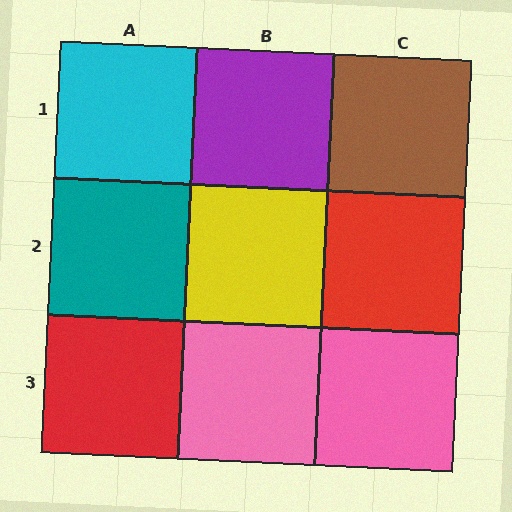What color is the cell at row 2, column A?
Teal.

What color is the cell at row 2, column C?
Red.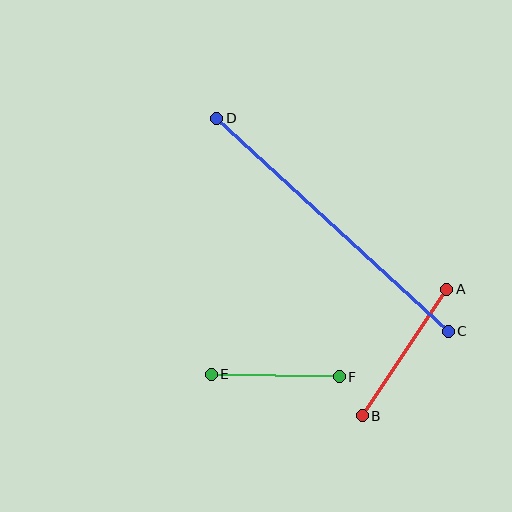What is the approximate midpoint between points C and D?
The midpoint is at approximately (332, 225) pixels.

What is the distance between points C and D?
The distance is approximately 315 pixels.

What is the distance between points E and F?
The distance is approximately 128 pixels.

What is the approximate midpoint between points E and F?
The midpoint is at approximately (275, 376) pixels.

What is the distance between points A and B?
The distance is approximately 152 pixels.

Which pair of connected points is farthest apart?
Points C and D are farthest apart.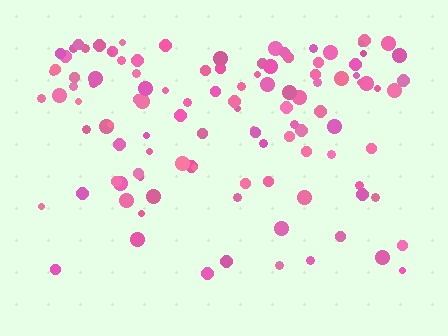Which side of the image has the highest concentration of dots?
The top.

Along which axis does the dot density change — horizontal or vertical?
Vertical.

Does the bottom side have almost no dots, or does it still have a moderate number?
Still a moderate number, just noticeably fewer than the top.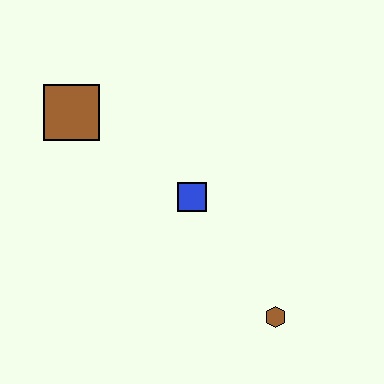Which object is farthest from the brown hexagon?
The brown square is farthest from the brown hexagon.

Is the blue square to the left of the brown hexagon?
Yes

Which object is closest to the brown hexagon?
The blue square is closest to the brown hexagon.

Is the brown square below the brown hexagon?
No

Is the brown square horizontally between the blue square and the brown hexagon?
No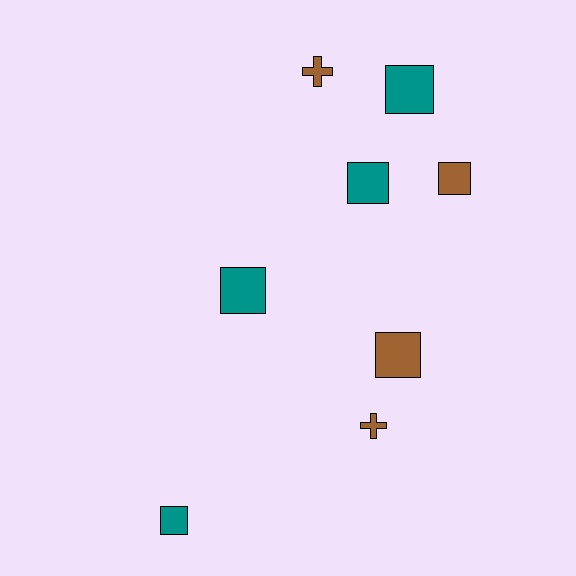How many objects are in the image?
There are 8 objects.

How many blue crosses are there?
There are no blue crosses.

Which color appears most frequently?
Brown, with 4 objects.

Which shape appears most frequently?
Square, with 6 objects.